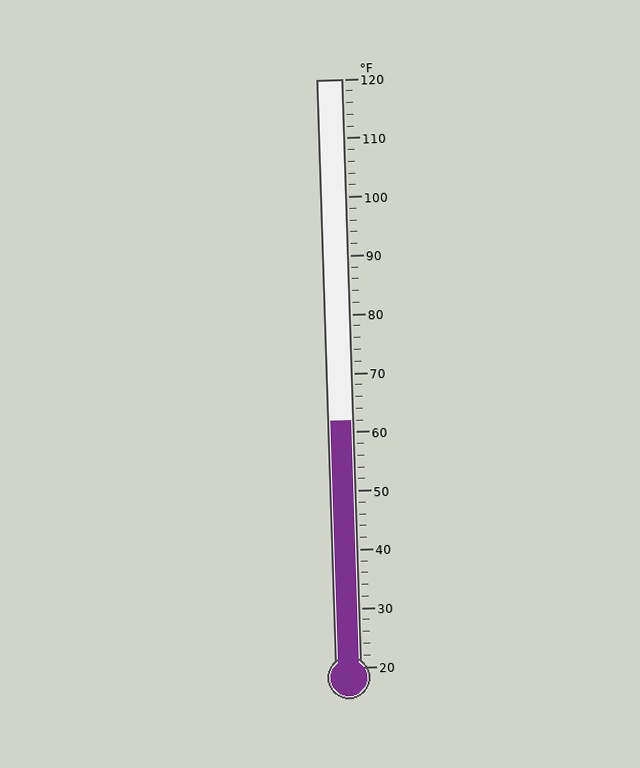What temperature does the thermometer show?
The thermometer shows approximately 62°F.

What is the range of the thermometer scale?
The thermometer scale ranges from 20°F to 120°F.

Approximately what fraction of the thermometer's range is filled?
The thermometer is filled to approximately 40% of its range.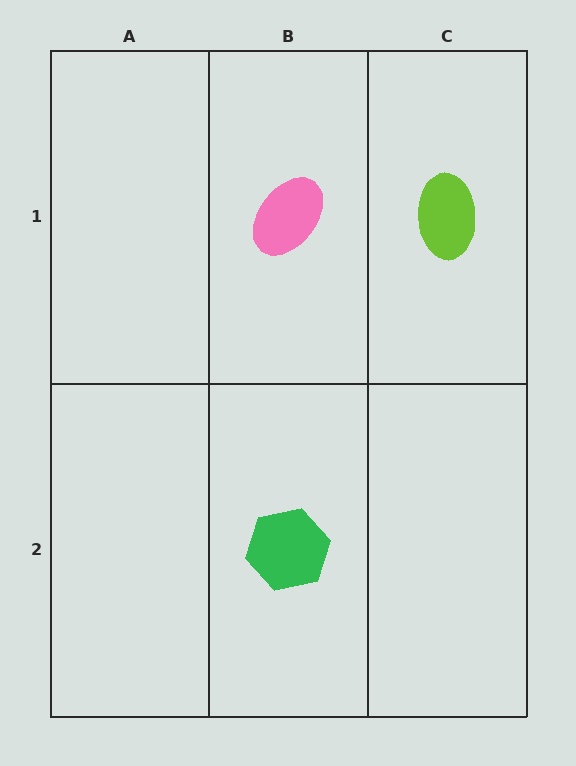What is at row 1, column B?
A pink ellipse.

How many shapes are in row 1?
2 shapes.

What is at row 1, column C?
A lime ellipse.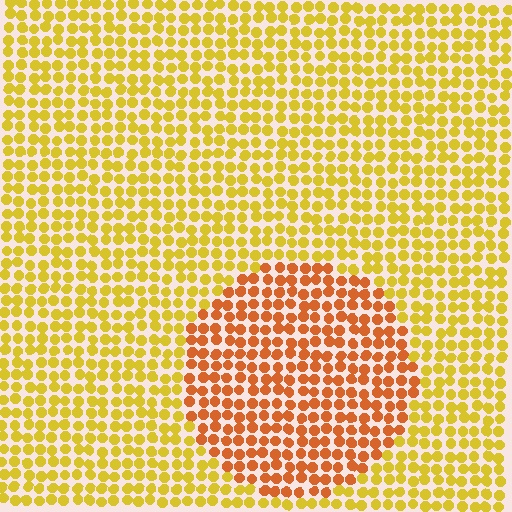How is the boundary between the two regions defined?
The boundary is defined purely by a slight shift in hue (about 33 degrees). Spacing, size, and orientation are identical on both sides.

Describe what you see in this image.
The image is filled with small yellow elements in a uniform arrangement. A circle-shaped region is visible where the elements are tinted to a slightly different hue, forming a subtle color boundary.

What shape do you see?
I see a circle.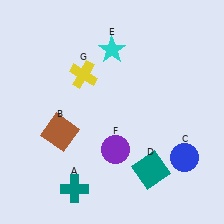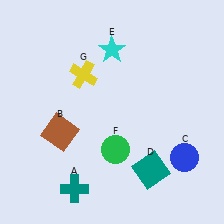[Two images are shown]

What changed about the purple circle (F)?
In Image 1, F is purple. In Image 2, it changed to green.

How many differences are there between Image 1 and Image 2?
There is 1 difference between the two images.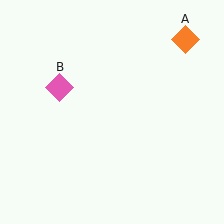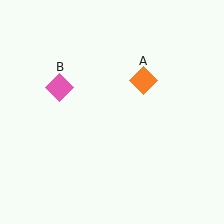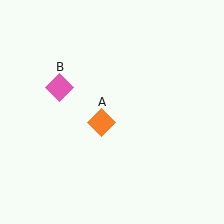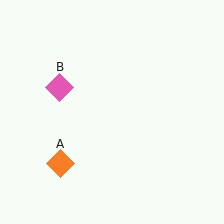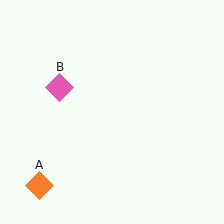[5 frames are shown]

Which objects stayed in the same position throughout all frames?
Pink diamond (object B) remained stationary.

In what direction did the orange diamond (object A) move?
The orange diamond (object A) moved down and to the left.